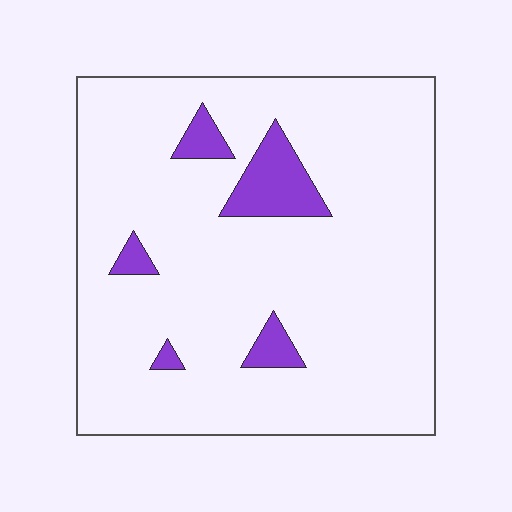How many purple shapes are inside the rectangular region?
5.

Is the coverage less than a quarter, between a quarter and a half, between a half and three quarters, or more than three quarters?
Less than a quarter.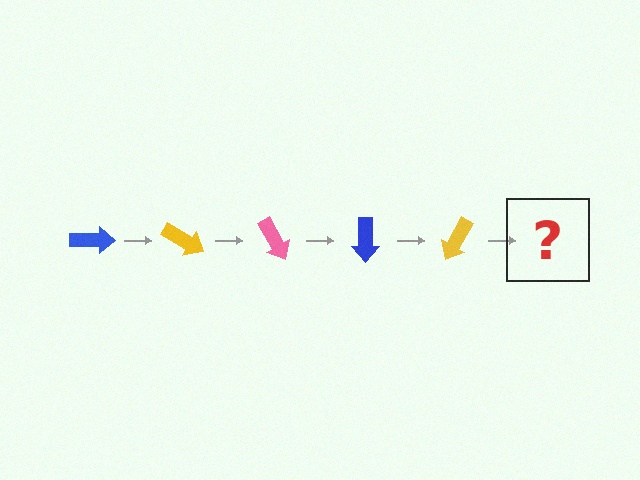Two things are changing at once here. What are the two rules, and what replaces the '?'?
The two rules are that it rotates 30 degrees each step and the color cycles through blue, yellow, and pink. The '?' should be a pink arrow, rotated 150 degrees from the start.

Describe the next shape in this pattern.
It should be a pink arrow, rotated 150 degrees from the start.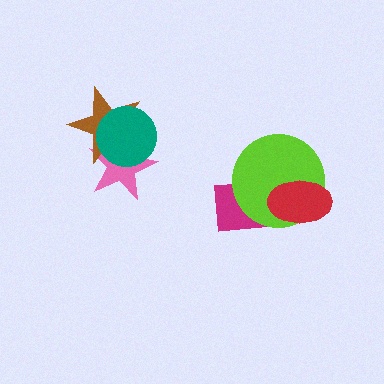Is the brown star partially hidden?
Yes, it is partially covered by another shape.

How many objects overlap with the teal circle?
2 objects overlap with the teal circle.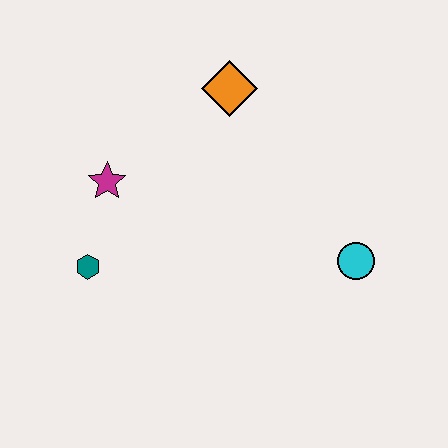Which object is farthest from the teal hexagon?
The cyan circle is farthest from the teal hexagon.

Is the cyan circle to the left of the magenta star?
No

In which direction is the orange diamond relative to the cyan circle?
The orange diamond is above the cyan circle.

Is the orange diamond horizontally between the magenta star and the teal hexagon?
No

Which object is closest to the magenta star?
The teal hexagon is closest to the magenta star.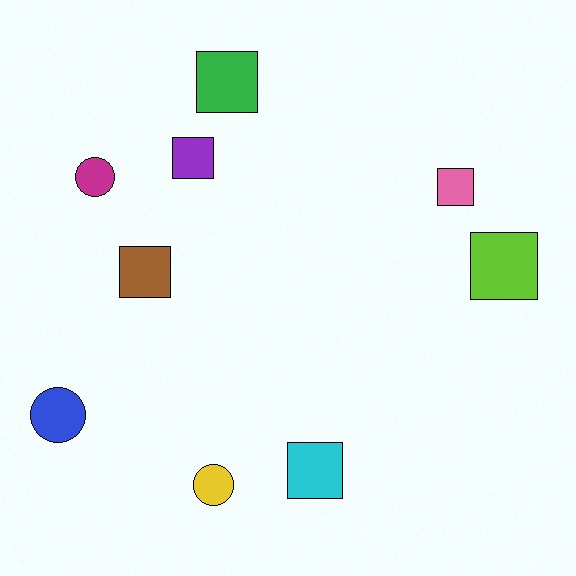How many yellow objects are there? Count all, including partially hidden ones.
There is 1 yellow object.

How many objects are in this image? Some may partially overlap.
There are 9 objects.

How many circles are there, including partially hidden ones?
There are 3 circles.